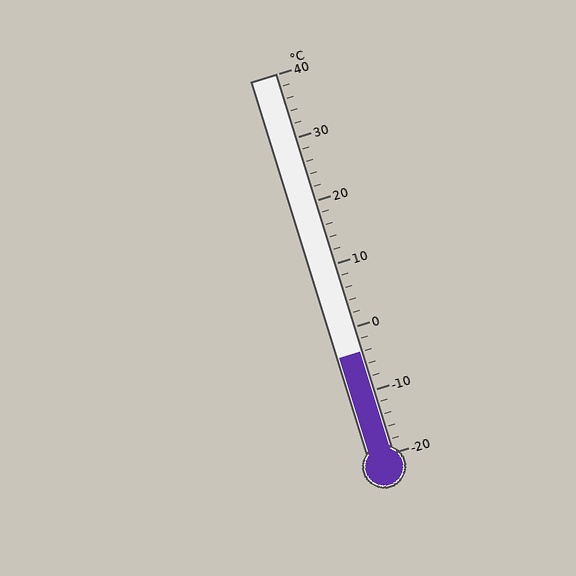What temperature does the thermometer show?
The thermometer shows approximately -4°C.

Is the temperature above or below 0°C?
The temperature is below 0°C.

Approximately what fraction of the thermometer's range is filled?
The thermometer is filled to approximately 25% of its range.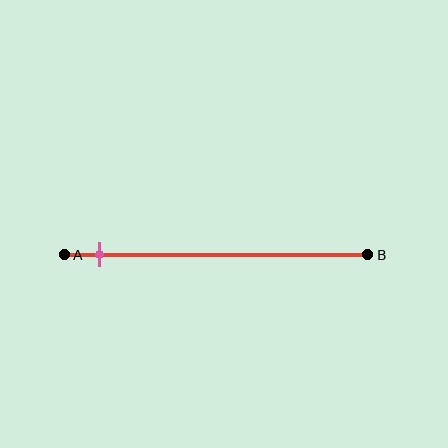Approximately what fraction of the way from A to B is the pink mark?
The pink mark is approximately 10% of the way from A to B.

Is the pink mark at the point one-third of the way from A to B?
No, the mark is at about 10% from A, not at the 33% one-third point.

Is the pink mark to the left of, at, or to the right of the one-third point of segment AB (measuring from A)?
The pink mark is to the left of the one-third point of segment AB.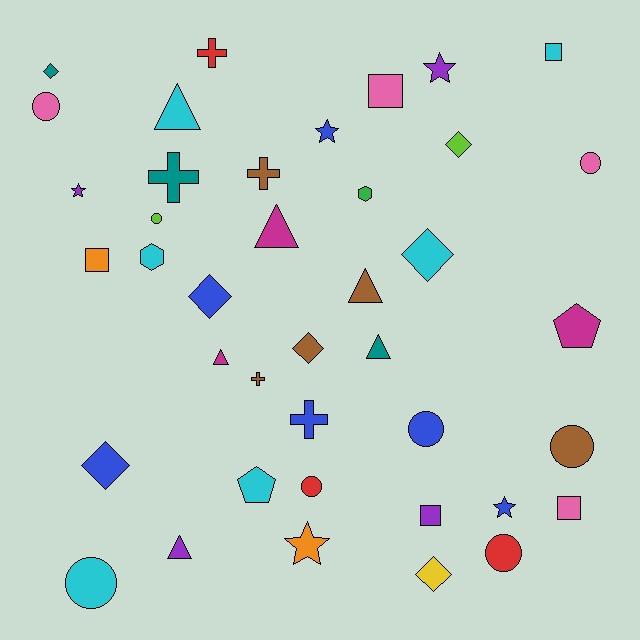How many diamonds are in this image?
There are 7 diamonds.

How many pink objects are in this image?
There are 4 pink objects.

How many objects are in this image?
There are 40 objects.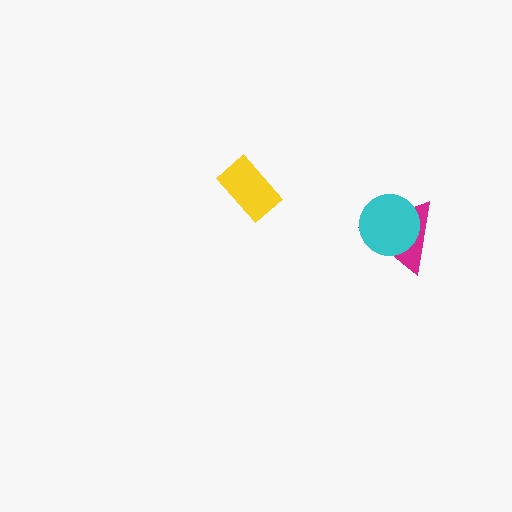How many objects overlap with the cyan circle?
1 object overlaps with the cyan circle.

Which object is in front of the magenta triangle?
The cyan circle is in front of the magenta triangle.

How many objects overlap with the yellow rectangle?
0 objects overlap with the yellow rectangle.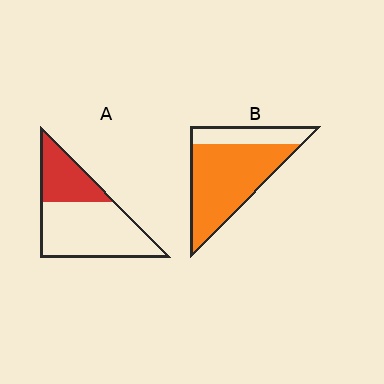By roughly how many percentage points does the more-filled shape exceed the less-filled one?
By roughly 40 percentage points (B over A).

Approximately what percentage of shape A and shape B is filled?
A is approximately 35% and B is approximately 75%.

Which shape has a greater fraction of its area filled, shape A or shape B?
Shape B.